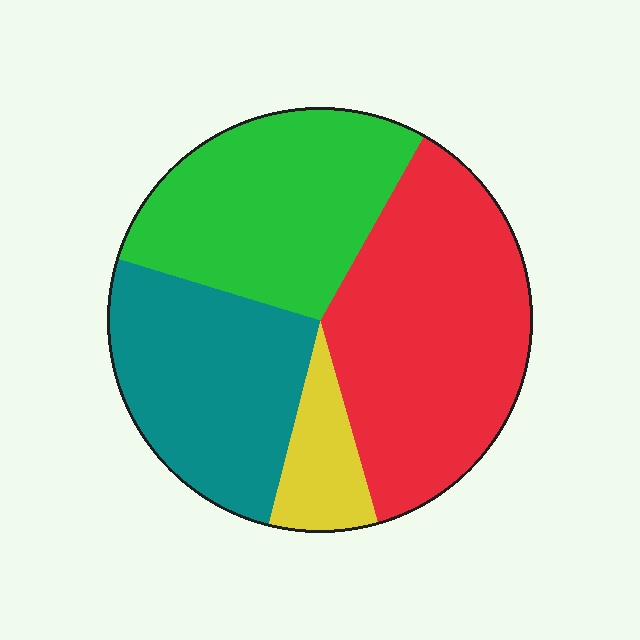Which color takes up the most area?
Red, at roughly 35%.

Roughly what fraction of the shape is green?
Green covers roughly 30% of the shape.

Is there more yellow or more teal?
Teal.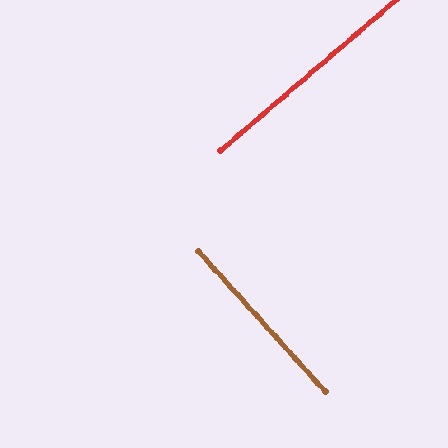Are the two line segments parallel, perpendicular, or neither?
Perpendicular — they meet at approximately 88°.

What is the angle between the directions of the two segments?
Approximately 88 degrees.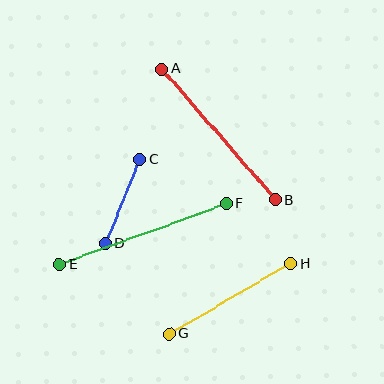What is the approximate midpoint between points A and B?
The midpoint is at approximately (219, 134) pixels.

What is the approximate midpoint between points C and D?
The midpoint is at approximately (123, 201) pixels.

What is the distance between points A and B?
The distance is approximately 173 pixels.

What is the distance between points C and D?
The distance is approximately 91 pixels.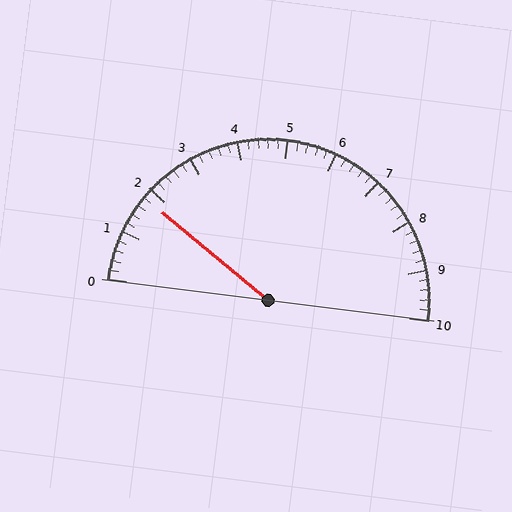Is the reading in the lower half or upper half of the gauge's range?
The reading is in the lower half of the range (0 to 10).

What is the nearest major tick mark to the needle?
The nearest major tick mark is 2.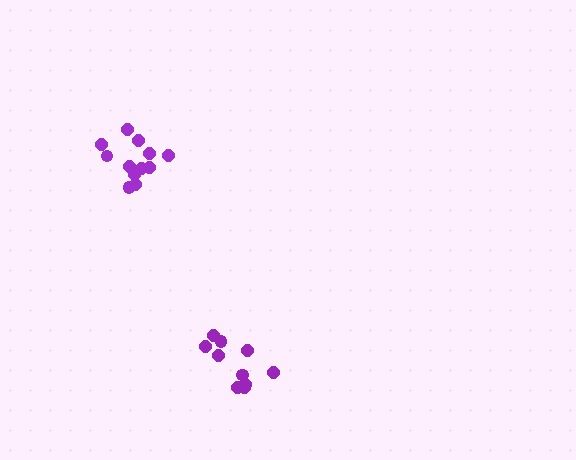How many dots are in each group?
Group 1: 10 dots, Group 2: 12 dots (22 total).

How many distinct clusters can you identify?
There are 2 distinct clusters.